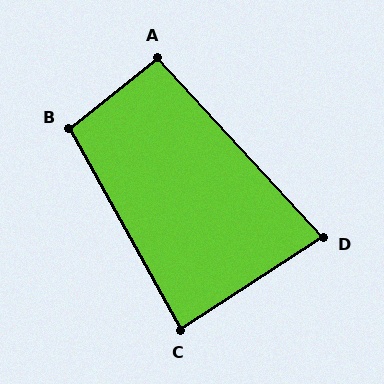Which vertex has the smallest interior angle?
D, at approximately 80 degrees.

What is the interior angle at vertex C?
Approximately 86 degrees (approximately right).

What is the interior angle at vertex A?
Approximately 94 degrees (approximately right).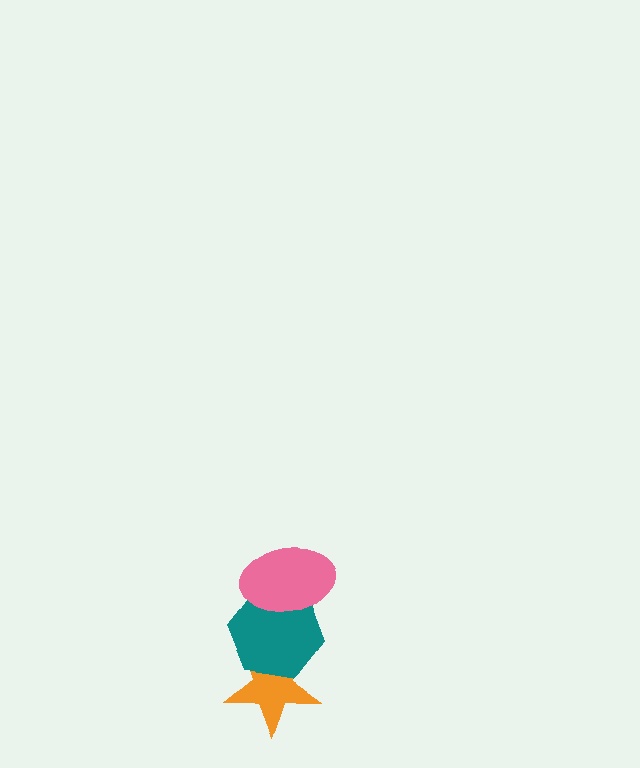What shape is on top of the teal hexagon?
The pink ellipse is on top of the teal hexagon.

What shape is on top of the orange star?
The teal hexagon is on top of the orange star.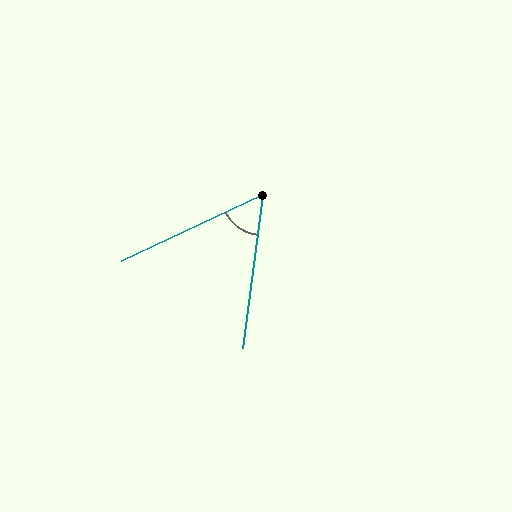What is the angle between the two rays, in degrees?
Approximately 58 degrees.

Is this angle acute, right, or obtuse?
It is acute.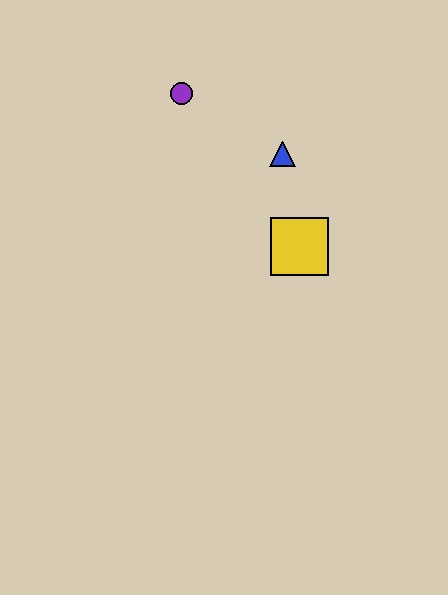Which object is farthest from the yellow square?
The purple circle is farthest from the yellow square.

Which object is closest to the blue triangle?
The yellow square is closest to the blue triangle.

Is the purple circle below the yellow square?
No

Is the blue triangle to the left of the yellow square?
Yes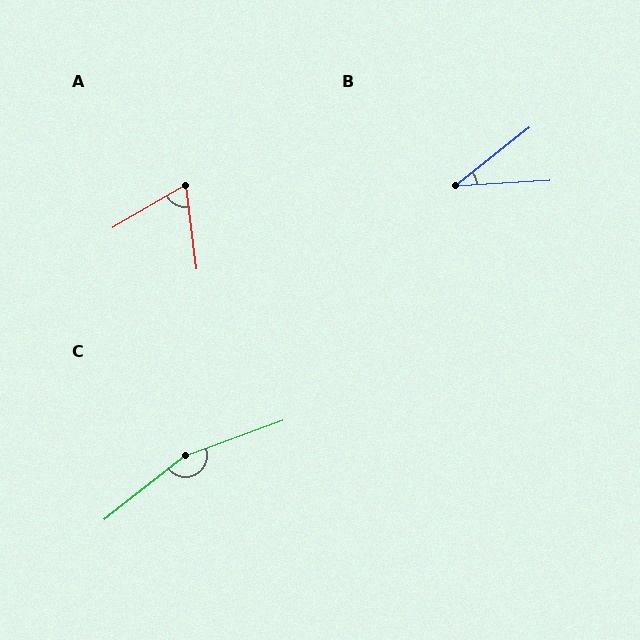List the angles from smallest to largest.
B (35°), A (67°), C (162°).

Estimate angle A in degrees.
Approximately 67 degrees.